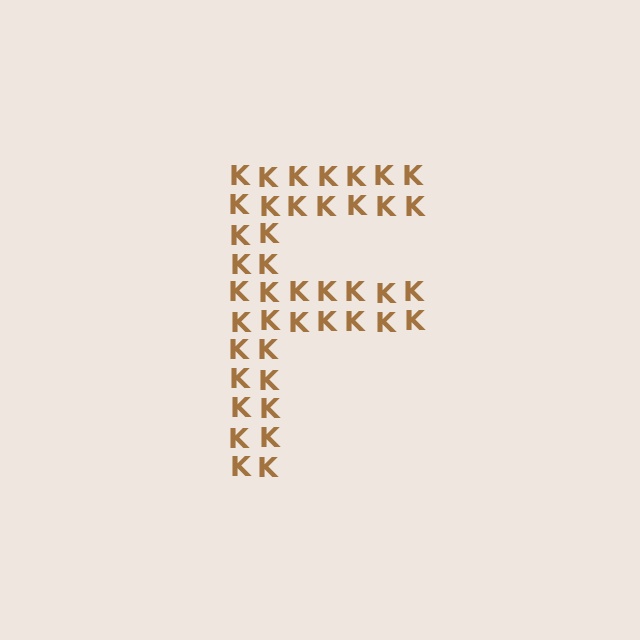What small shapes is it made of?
It is made of small letter K's.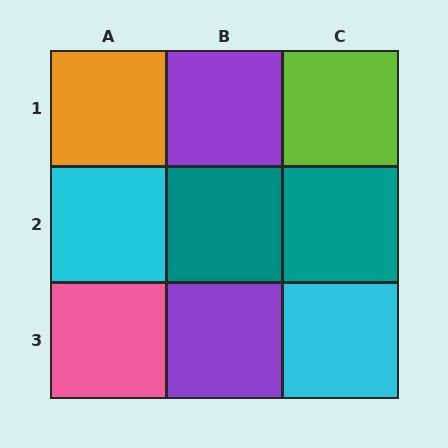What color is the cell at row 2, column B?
Teal.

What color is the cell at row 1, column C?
Lime.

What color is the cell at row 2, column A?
Cyan.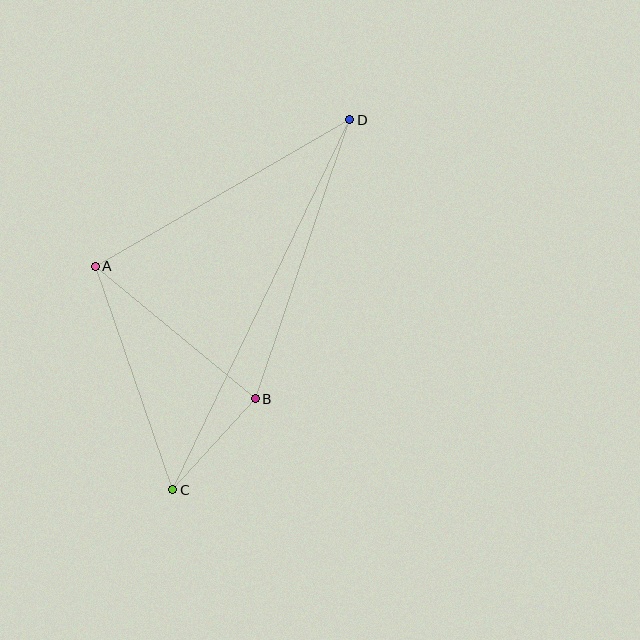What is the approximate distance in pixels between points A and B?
The distance between A and B is approximately 207 pixels.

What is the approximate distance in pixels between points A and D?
The distance between A and D is approximately 294 pixels.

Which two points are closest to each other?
Points B and C are closest to each other.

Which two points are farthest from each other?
Points C and D are farthest from each other.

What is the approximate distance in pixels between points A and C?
The distance between A and C is approximately 236 pixels.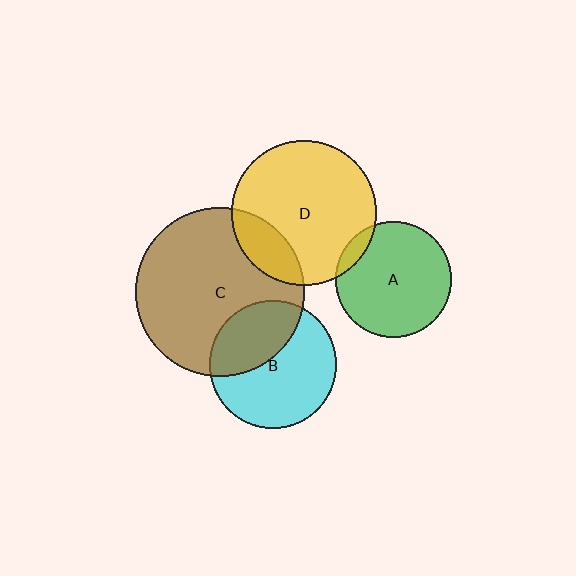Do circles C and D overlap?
Yes.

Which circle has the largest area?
Circle C (brown).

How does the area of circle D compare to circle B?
Approximately 1.3 times.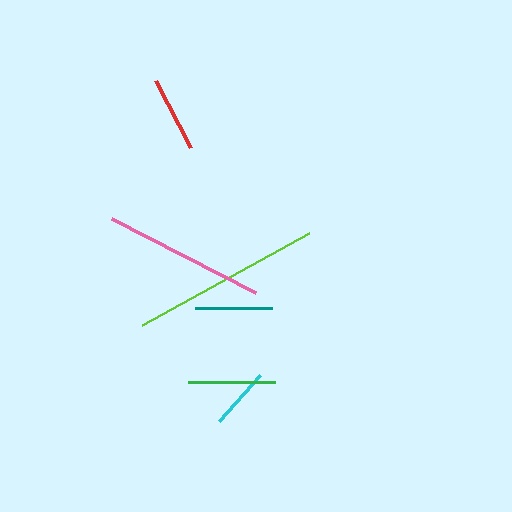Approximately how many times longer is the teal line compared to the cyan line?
The teal line is approximately 1.3 times the length of the cyan line.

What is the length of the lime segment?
The lime segment is approximately 191 pixels long.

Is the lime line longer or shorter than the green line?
The lime line is longer than the green line.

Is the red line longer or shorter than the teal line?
The teal line is longer than the red line.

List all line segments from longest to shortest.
From longest to shortest: lime, pink, green, teal, red, cyan.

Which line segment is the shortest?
The cyan line is the shortest at approximately 62 pixels.